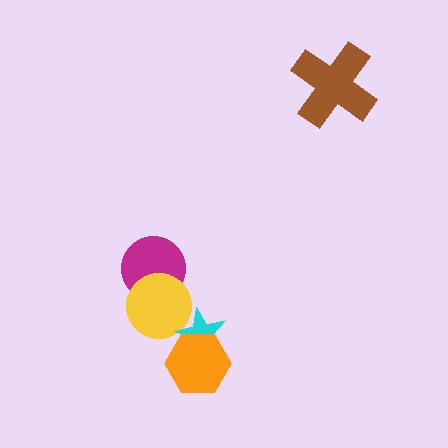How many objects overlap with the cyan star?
2 objects overlap with the cyan star.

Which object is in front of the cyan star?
The orange hexagon is in front of the cyan star.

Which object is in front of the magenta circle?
The yellow circle is in front of the magenta circle.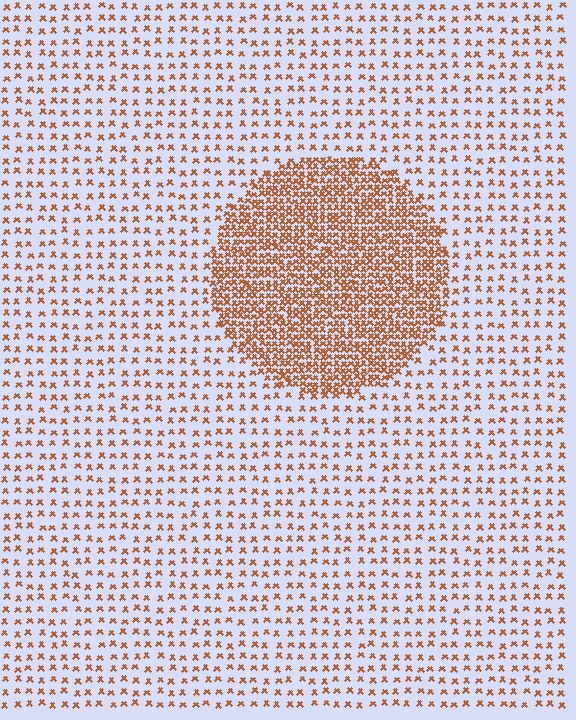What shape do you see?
I see a circle.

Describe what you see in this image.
The image contains small brown elements arranged at two different densities. A circle-shaped region is visible where the elements are more densely packed than the surrounding area.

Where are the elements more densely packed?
The elements are more densely packed inside the circle boundary.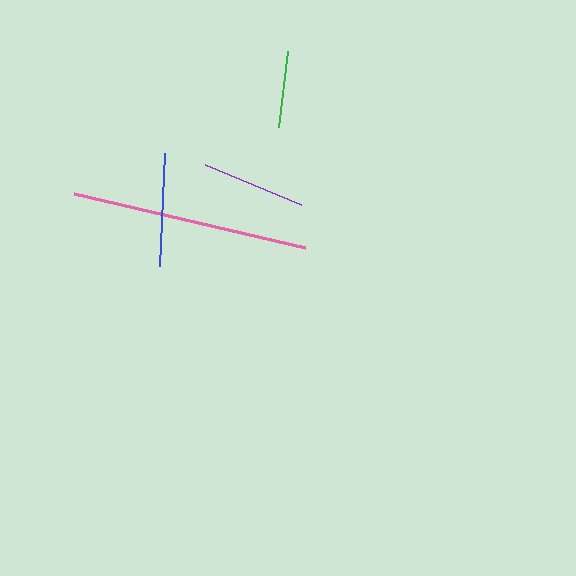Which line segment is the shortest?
The green line is the shortest at approximately 76 pixels.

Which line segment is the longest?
The pink line is the longest at approximately 237 pixels.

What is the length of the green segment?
The green segment is approximately 76 pixels long.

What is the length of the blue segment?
The blue segment is approximately 113 pixels long.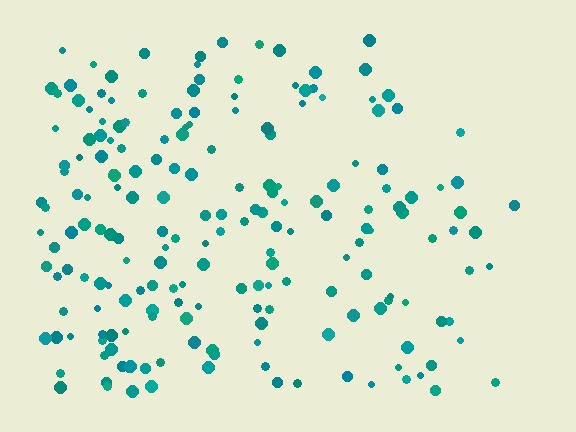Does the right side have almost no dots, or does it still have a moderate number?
Still a moderate number, just noticeably fewer than the left.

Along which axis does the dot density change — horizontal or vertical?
Horizontal.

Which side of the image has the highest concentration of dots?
The left.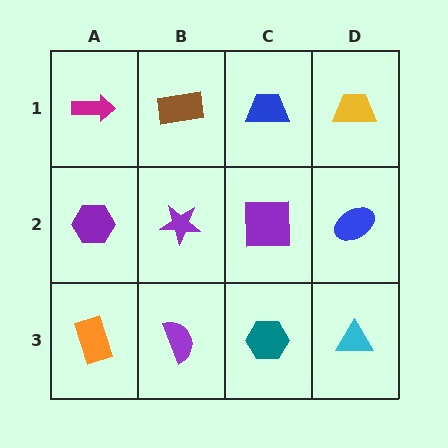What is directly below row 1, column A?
A purple hexagon.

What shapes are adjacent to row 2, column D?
A yellow trapezoid (row 1, column D), a cyan triangle (row 3, column D), a purple square (row 2, column C).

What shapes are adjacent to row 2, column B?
A brown rectangle (row 1, column B), a purple semicircle (row 3, column B), a purple hexagon (row 2, column A), a purple square (row 2, column C).